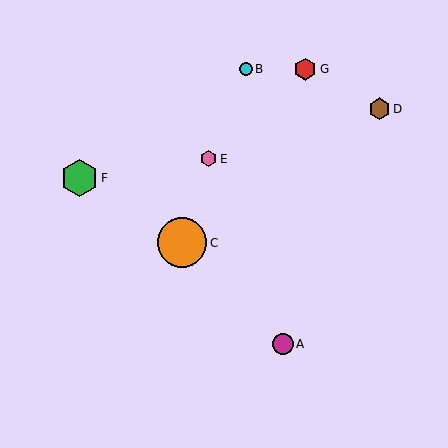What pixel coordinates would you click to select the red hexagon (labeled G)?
Click at (305, 69) to select the red hexagon G.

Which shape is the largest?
The orange circle (labeled C) is the largest.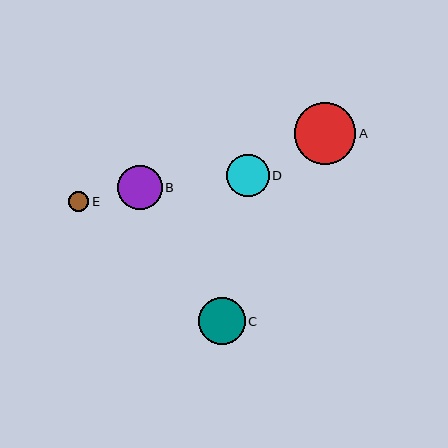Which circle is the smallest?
Circle E is the smallest with a size of approximately 20 pixels.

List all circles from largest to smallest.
From largest to smallest: A, C, B, D, E.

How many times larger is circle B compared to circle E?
Circle B is approximately 2.2 times the size of circle E.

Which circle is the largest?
Circle A is the largest with a size of approximately 62 pixels.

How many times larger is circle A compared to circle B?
Circle A is approximately 1.4 times the size of circle B.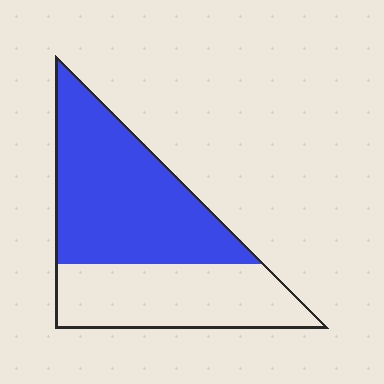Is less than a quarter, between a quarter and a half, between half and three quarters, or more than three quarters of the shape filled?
Between half and three quarters.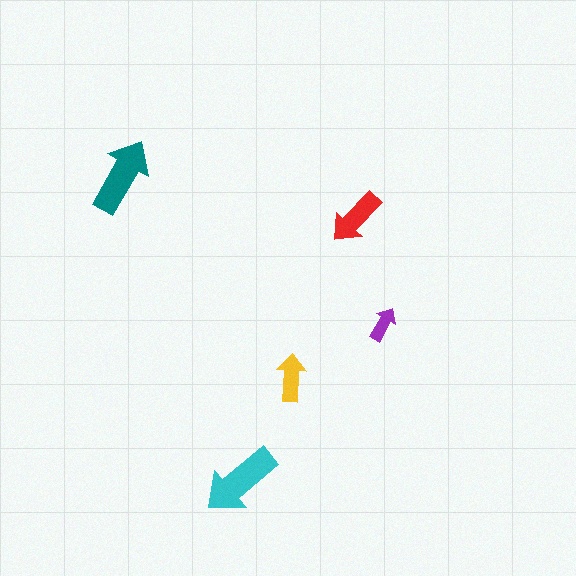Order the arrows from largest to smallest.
the cyan one, the teal one, the red one, the yellow one, the purple one.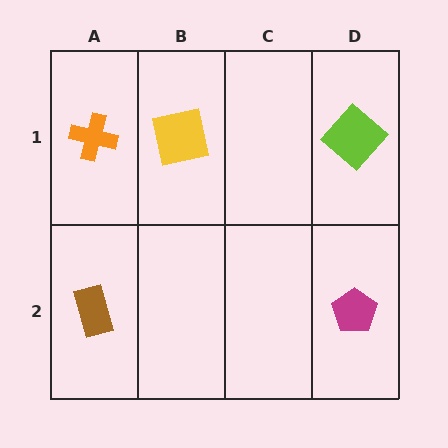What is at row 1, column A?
An orange cross.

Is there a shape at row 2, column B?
No, that cell is empty.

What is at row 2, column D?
A magenta pentagon.